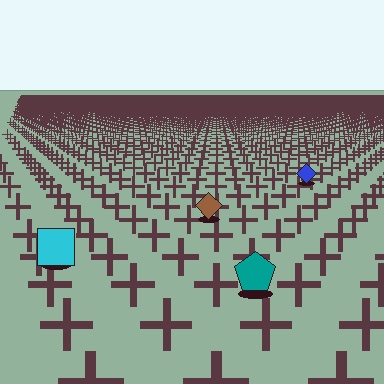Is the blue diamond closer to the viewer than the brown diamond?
No. The brown diamond is closer — you can tell from the texture gradient: the ground texture is coarser near it.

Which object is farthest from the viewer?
The blue diamond is farthest from the viewer. It appears smaller and the ground texture around it is denser.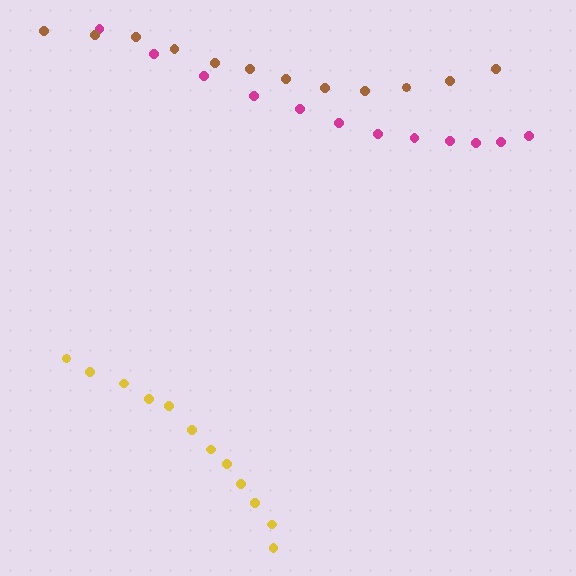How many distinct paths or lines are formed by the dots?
There are 3 distinct paths.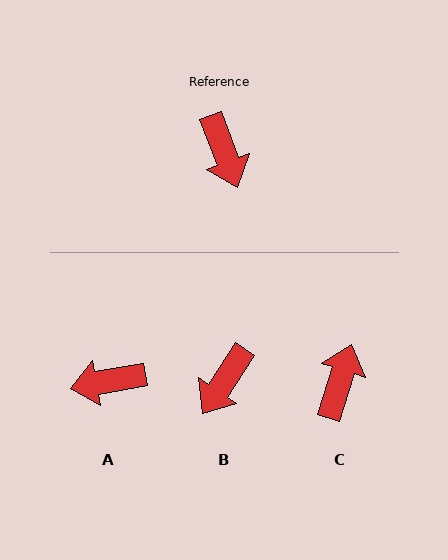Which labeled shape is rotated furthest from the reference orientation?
C, about 142 degrees away.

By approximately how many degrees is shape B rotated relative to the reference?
Approximately 54 degrees clockwise.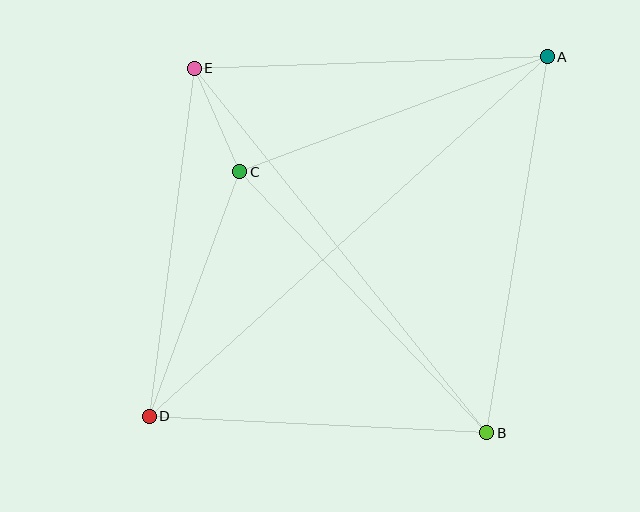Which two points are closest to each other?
Points C and E are closest to each other.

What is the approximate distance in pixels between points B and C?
The distance between B and C is approximately 359 pixels.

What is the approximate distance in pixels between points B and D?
The distance between B and D is approximately 338 pixels.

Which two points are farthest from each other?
Points A and D are farthest from each other.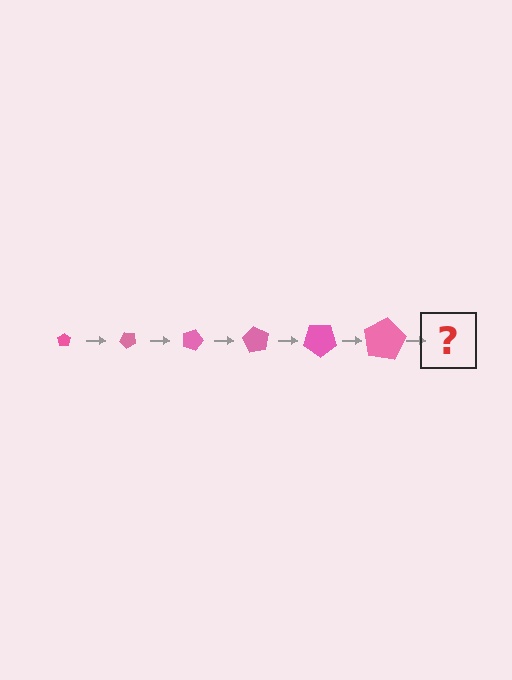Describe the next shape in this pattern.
It should be a pentagon, larger than the previous one and rotated 270 degrees from the start.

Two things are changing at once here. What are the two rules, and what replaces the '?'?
The two rules are that the pentagon grows larger each step and it rotates 45 degrees each step. The '?' should be a pentagon, larger than the previous one and rotated 270 degrees from the start.